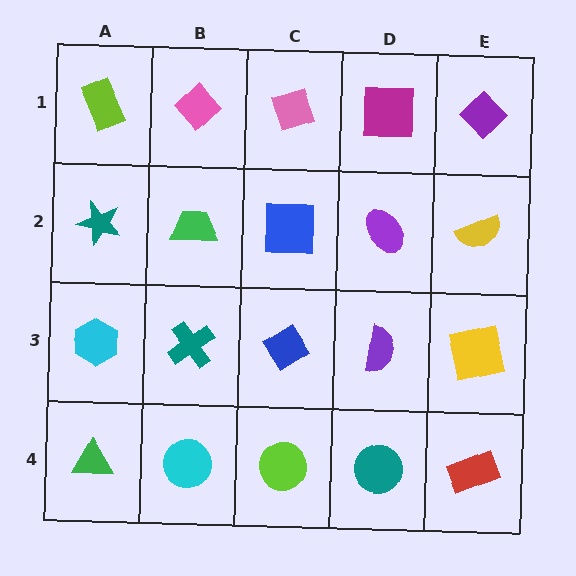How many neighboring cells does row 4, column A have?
2.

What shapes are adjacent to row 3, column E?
A yellow semicircle (row 2, column E), a red rectangle (row 4, column E), a purple semicircle (row 3, column D).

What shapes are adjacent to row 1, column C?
A blue square (row 2, column C), a pink diamond (row 1, column B), a magenta square (row 1, column D).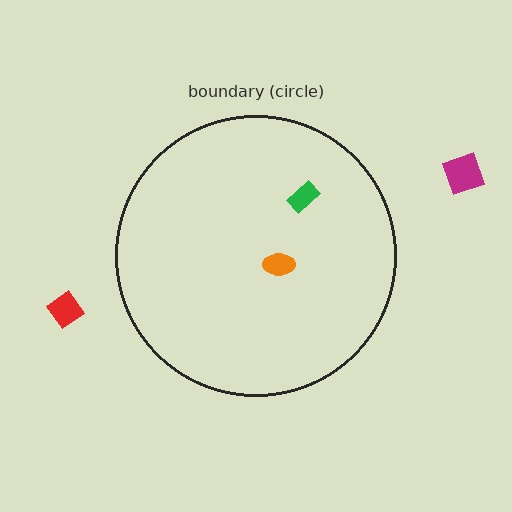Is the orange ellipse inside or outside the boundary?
Inside.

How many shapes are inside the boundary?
2 inside, 2 outside.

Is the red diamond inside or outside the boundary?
Outside.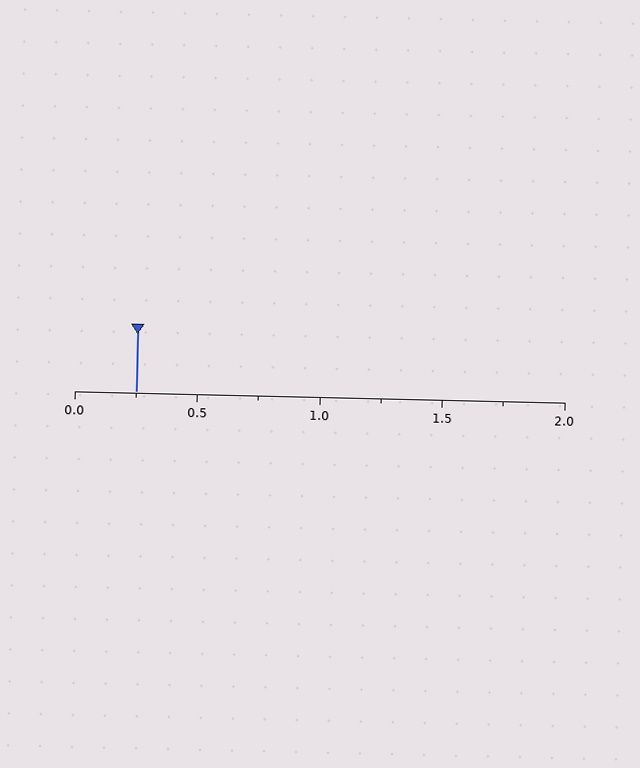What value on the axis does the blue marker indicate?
The marker indicates approximately 0.25.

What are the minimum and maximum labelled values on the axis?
The axis runs from 0.0 to 2.0.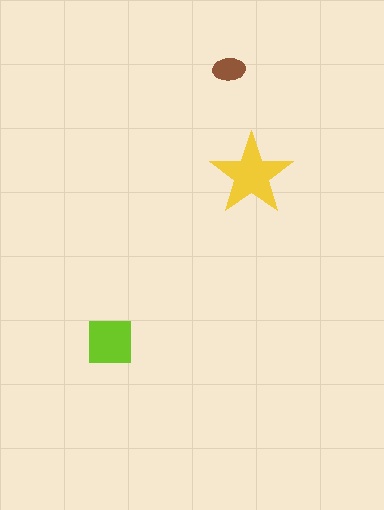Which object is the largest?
The yellow star.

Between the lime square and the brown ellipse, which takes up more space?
The lime square.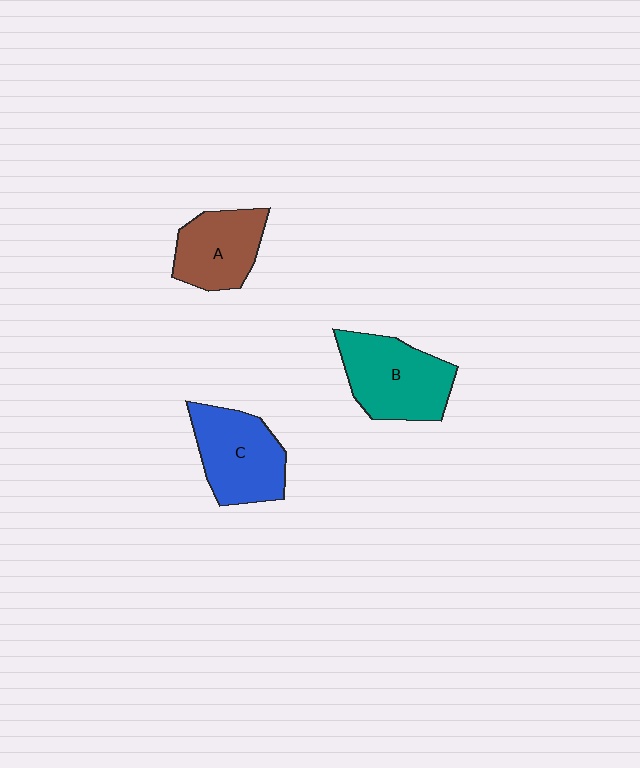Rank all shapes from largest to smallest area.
From largest to smallest: B (teal), C (blue), A (brown).